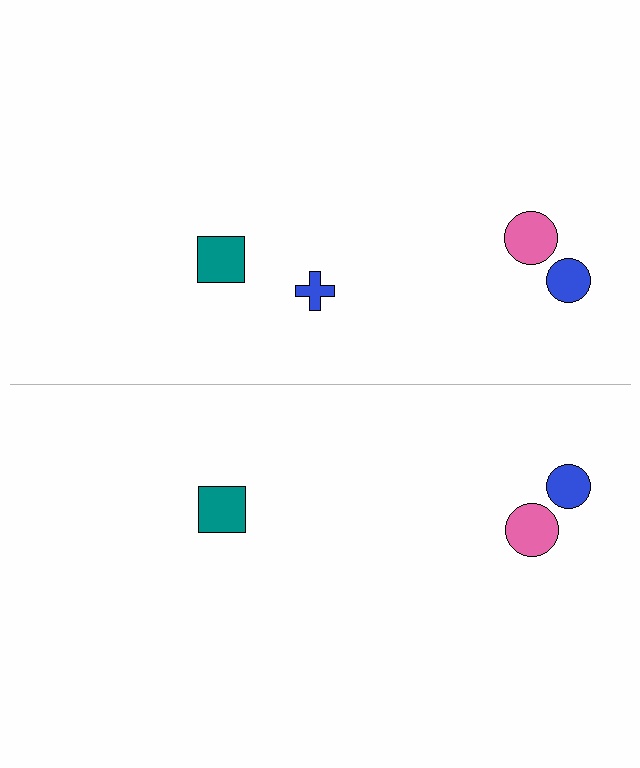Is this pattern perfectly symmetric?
No, the pattern is not perfectly symmetric. A blue cross is missing from the bottom side.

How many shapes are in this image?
There are 7 shapes in this image.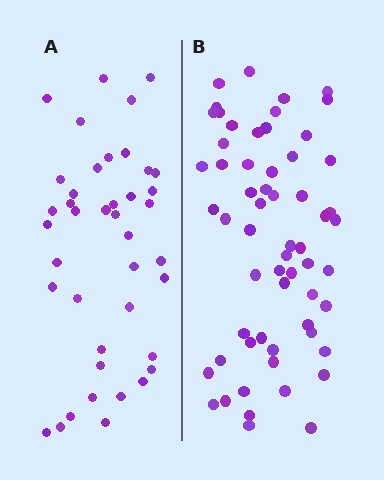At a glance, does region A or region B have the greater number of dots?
Region B (the right region) has more dots.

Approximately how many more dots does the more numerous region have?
Region B has approximately 20 more dots than region A.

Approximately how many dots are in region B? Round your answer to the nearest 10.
About 60 dots.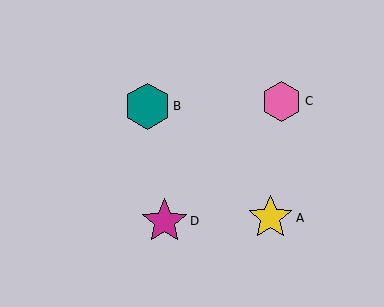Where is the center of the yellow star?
The center of the yellow star is at (270, 218).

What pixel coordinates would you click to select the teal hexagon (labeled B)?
Click at (147, 106) to select the teal hexagon B.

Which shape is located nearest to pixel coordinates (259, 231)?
The yellow star (labeled A) at (270, 218) is nearest to that location.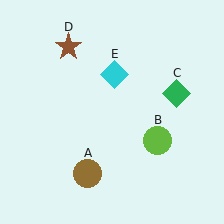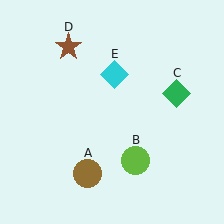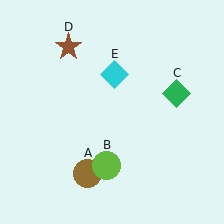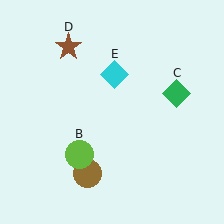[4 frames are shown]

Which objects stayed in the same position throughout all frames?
Brown circle (object A) and green diamond (object C) and brown star (object D) and cyan diamond (object E) remained stationary.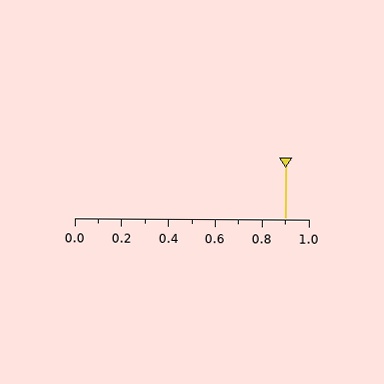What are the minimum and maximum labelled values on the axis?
The axis runs from 0.0 to 1.0.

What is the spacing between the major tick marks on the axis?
The major ticks are spaced 0.2 apart.